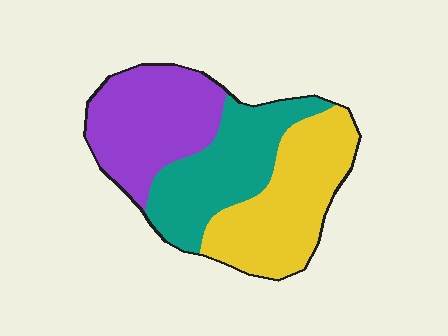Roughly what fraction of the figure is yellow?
Yellow takes up between a quarter and a half of the figure.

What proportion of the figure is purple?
Purple covers 33% of the figure.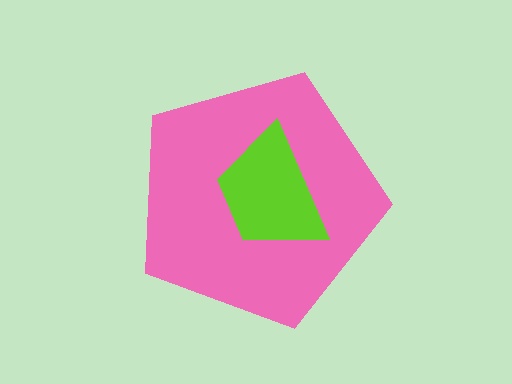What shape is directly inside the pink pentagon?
The lime trapezoid.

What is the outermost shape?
The pink pentagon.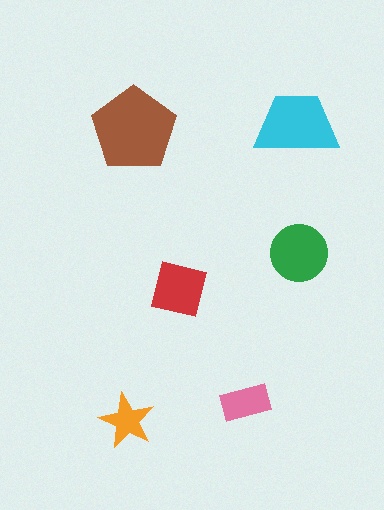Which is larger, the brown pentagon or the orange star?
The brown pentagon.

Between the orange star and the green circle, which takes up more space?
The green circle.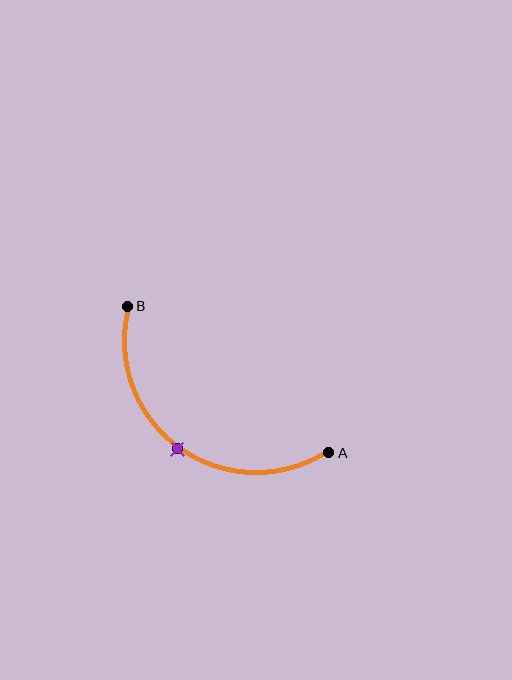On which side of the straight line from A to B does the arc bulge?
The arc bulges below and to the left of the straight line connecting A and B.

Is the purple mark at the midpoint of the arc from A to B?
Yes. The purple mark lies on the arc at equal arc-length from both A and B — it is the arc midpoint.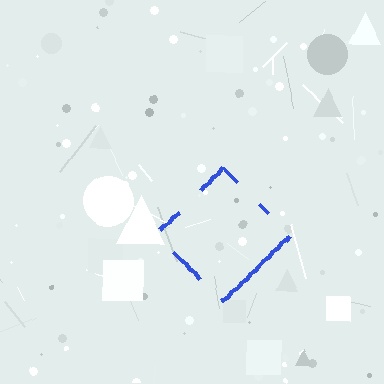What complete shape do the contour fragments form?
The contour fragments form a diamond.